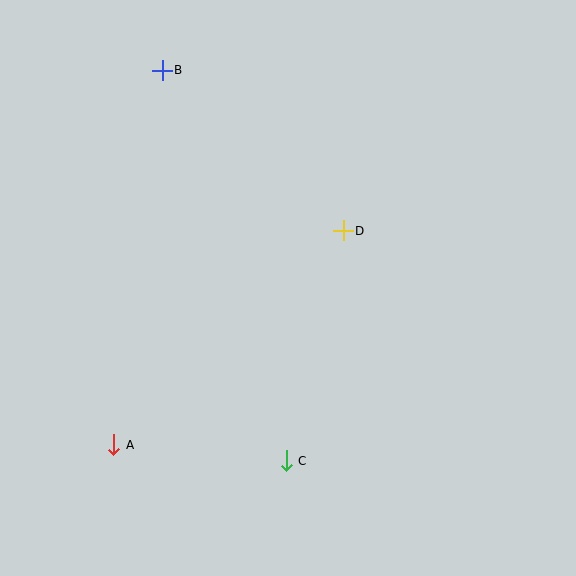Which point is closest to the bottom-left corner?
Point A is closest to the bottom-left corner.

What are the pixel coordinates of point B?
Point B is at (162, 70).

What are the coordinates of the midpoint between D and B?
The midpoint between D and B is at (253, 150).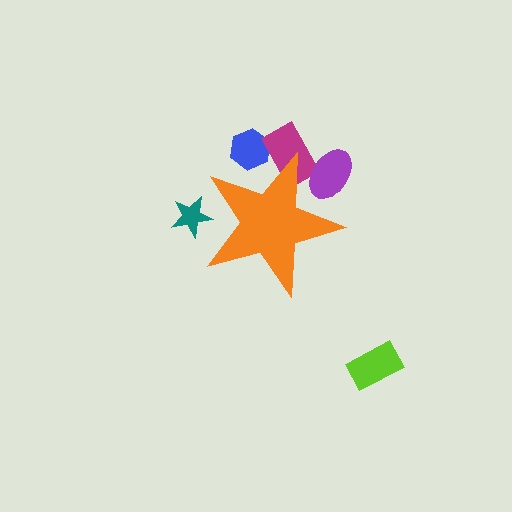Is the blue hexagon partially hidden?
Yes, the blue hexagon is partially hidden behind the orange star.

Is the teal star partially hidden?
Yes, the teal star is partially hidden behind the orange star.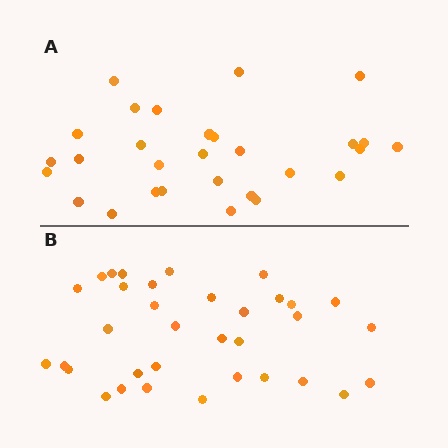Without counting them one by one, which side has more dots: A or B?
Region B (the bottom region) has more dots.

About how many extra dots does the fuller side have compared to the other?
Region B has about 5 more dots than region A.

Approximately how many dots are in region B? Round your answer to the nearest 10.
About 30 dots. (The exact count is 34, which rounds to 30.)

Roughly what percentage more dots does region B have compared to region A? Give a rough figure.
About 15% more.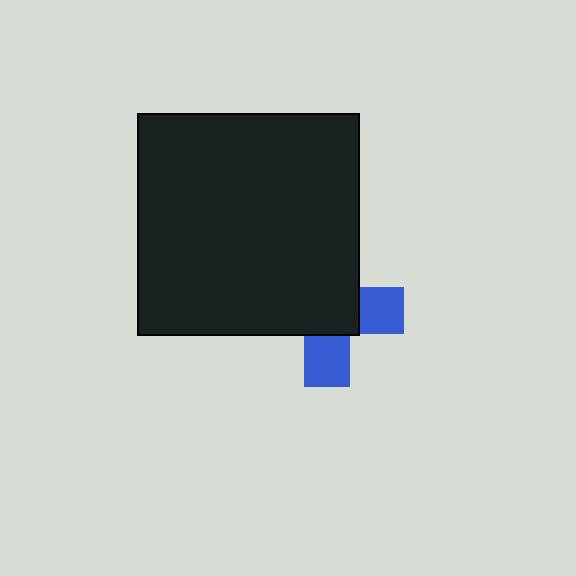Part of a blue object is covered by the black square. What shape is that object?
It is a cross.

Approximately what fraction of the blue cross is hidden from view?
Roughly 63% of the blue cross is hidden behind the black square.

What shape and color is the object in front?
The object in front is a black square.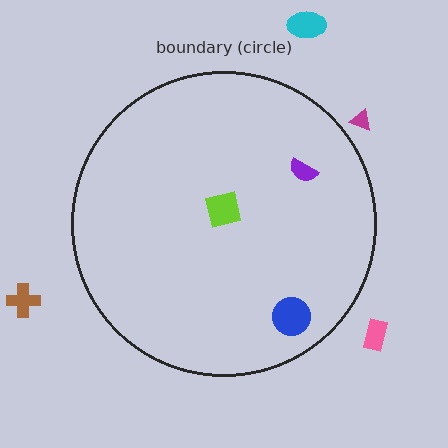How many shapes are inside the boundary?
3 inside, 4 outside.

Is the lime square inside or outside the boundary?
Inside.